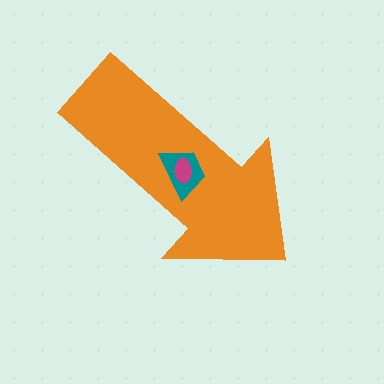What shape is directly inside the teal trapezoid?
The magenta ellipse.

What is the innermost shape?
The magenta ellipse.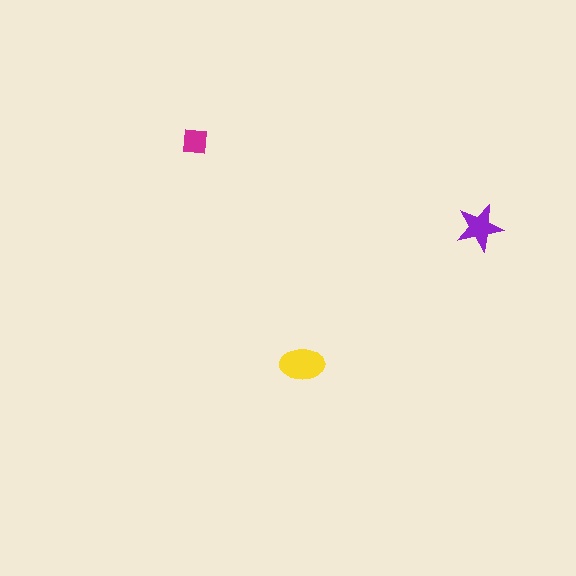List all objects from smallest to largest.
The magenta square, the purple star, the yellow ellipse.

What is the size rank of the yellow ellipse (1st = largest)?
1st.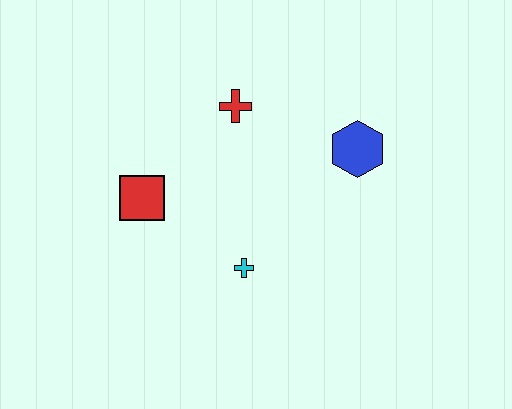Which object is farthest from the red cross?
The cyan cross is farthest from the red cross.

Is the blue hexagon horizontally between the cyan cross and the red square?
No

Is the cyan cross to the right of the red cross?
Yes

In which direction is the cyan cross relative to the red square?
The cyan cross is to the right of the red square.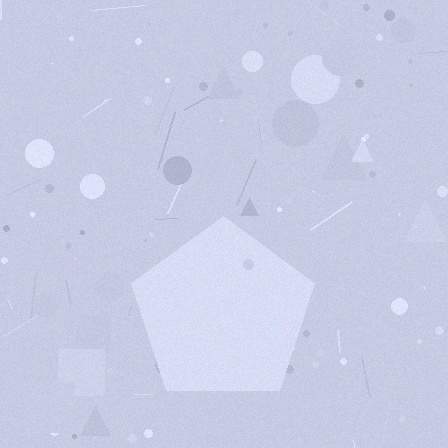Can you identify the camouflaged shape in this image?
The camouflaged shape is a pentagon.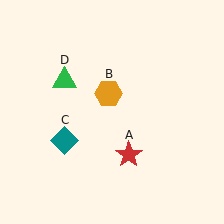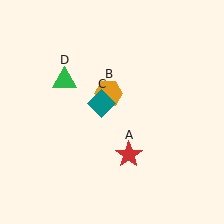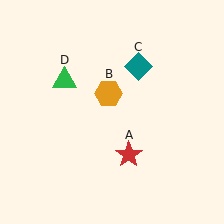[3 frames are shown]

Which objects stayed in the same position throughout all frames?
Red star (object A) and orange hexagon (object B) and green triangle (object D) remained stationary.